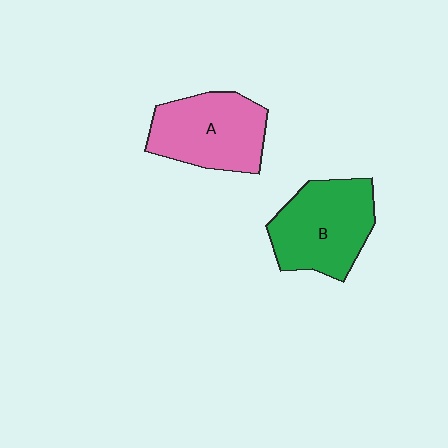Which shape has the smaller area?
Shape A (pink).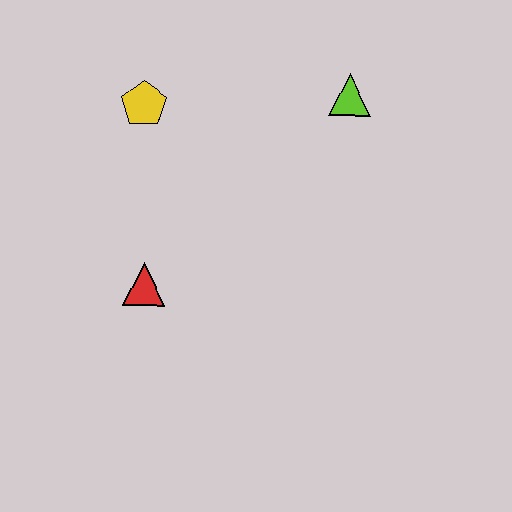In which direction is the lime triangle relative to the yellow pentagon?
The lime triangle is to the right of the yellow pentagon.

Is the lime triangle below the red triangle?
No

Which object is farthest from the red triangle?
The lime triangle is farthest from the red triangle.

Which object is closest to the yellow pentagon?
The red triangle is closest to the yellow pentagon.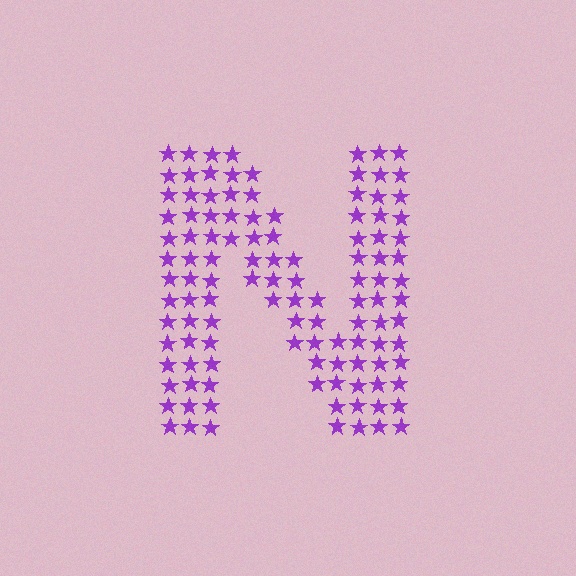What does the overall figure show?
The overall figure shows the letter N.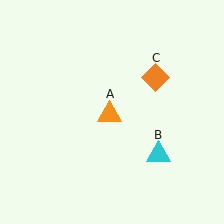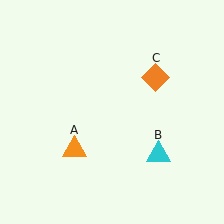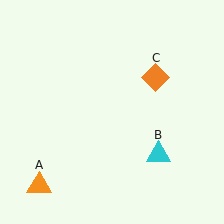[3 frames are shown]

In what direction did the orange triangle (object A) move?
The orange triangle (object A) moved down and to the left.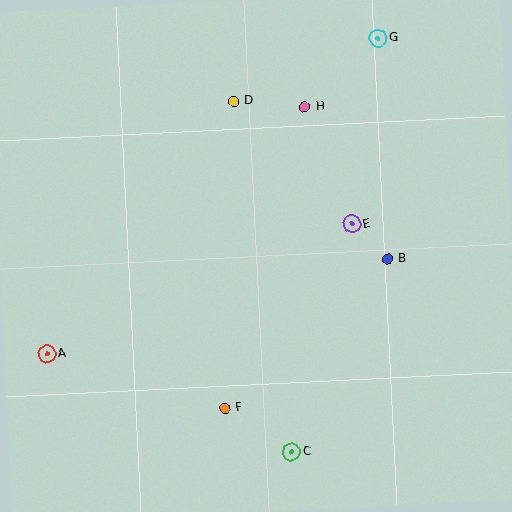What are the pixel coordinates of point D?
Point D is at (234, 101).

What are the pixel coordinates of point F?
Point F is at (225, 408).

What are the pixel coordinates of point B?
Point B is at (388, 259).